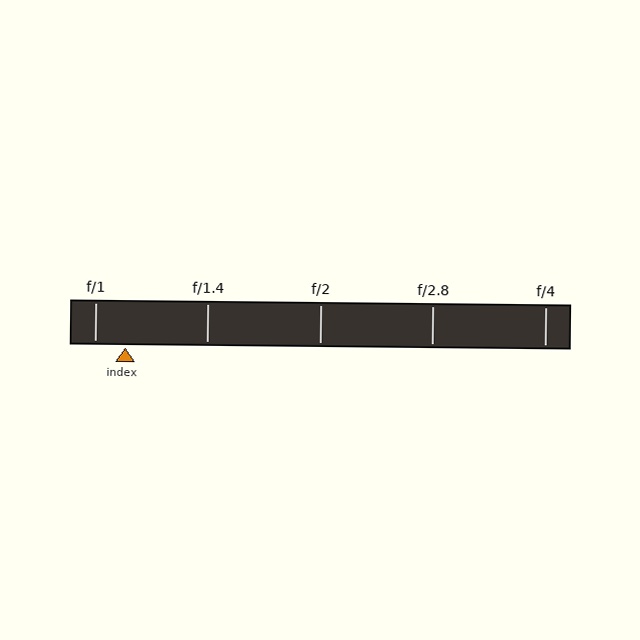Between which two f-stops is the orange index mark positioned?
The index mark is between f/1 and f/1.4.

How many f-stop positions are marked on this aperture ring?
There are 5 f-stop positions marked.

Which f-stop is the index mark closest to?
The index mark is closest to f/1.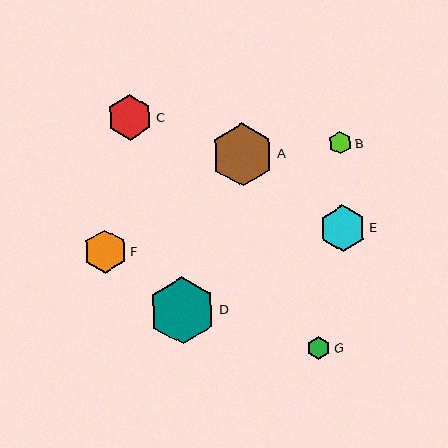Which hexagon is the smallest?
Hexagon B is the smallest with a size of approximately 23 pixels.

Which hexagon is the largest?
Hexagon D is the largest with a size of approximately 67 pixels.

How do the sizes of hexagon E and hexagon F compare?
Hexagon E and hexagon F are approximately the same size.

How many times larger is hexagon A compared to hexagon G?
Hexagon A is approximately 2.7 times the size of hexagon G.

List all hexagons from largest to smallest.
From largest to smallest: D, A, E, C, F, G, B.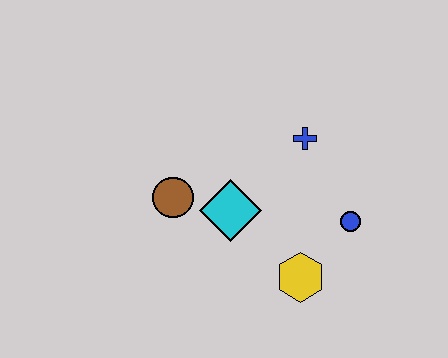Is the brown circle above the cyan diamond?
Yes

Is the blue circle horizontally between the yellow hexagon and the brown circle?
No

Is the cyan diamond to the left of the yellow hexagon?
Yes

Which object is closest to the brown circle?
The cyan diamond is closest to the brown circle.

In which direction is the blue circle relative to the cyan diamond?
The blue circle is to the right of the cyan diamond.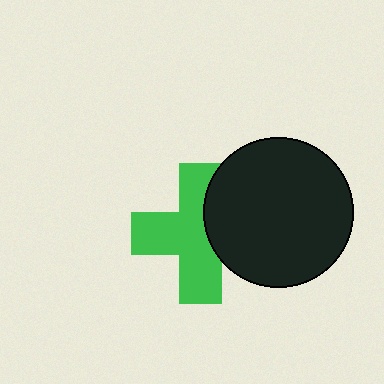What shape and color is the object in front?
The object in front is a black circle.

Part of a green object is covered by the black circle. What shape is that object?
It is a cross.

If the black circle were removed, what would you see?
You would see the complete green cross.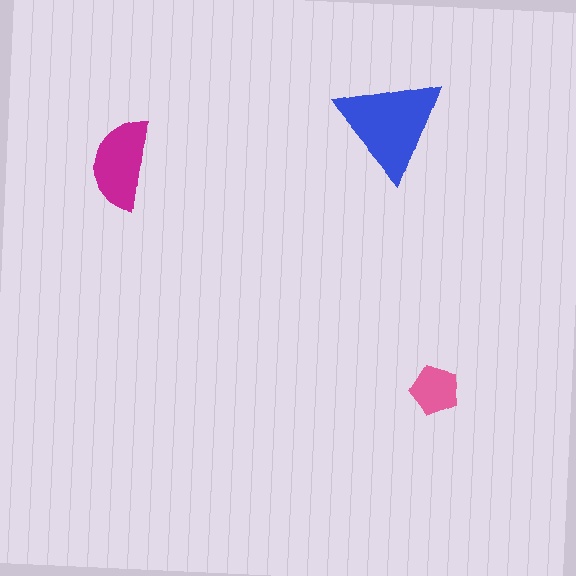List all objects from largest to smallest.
The blue triangle, the magenta semicircle, the pink pentagon.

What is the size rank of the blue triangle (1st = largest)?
1st.